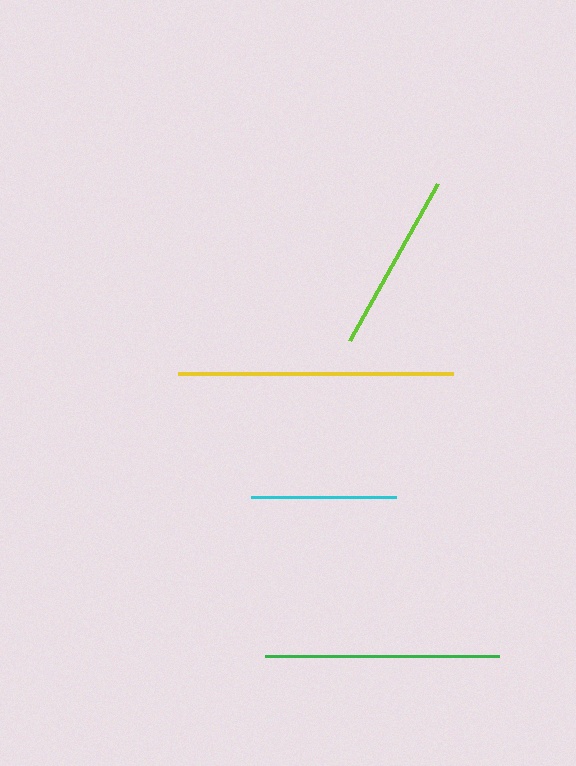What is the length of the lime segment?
The lime segment is approximately 180 pixels long.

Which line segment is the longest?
The yellow line is the longest at approximately 275 pixels.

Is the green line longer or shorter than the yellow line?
The yellow line is longer than the green line.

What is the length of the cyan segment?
The cyan segment is approximately 146 pixels long.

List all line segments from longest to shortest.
From longest to shortest: yellow, green, lime, cyan.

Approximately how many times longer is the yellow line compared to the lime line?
The yellow line is approximately 1.5 times the length of the lime line.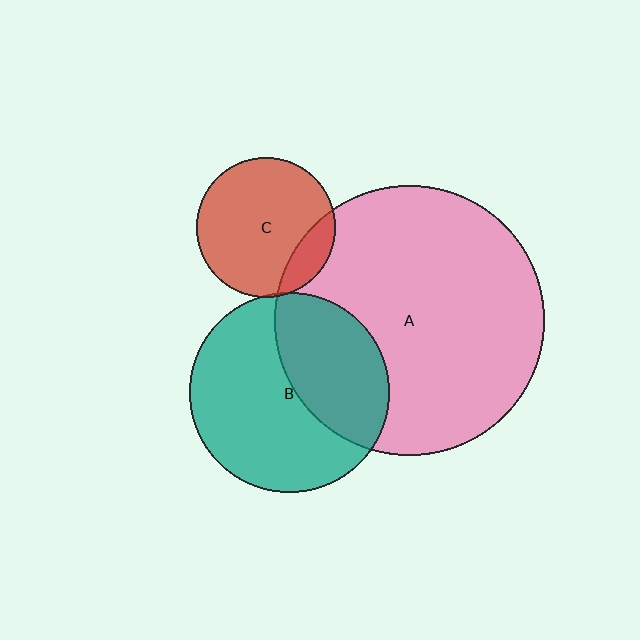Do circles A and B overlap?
Yes.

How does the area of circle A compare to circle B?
Approximately 1.8 times.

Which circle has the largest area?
Circle A (pink).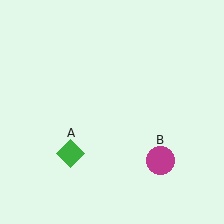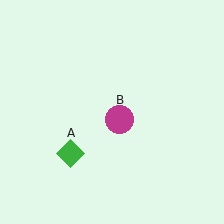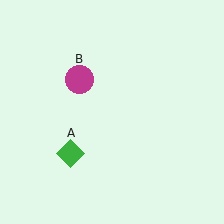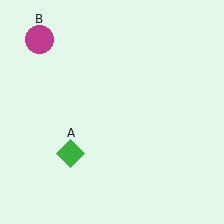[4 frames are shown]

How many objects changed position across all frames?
1 object changed position: magenta circle (object B).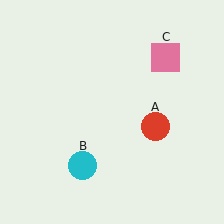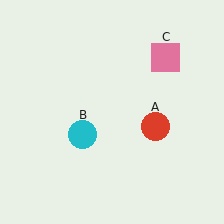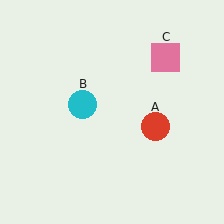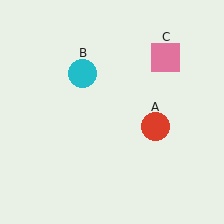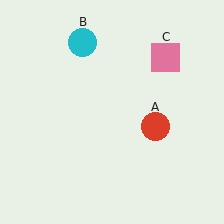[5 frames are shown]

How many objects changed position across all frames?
1 object changed position: cyan circle (object B).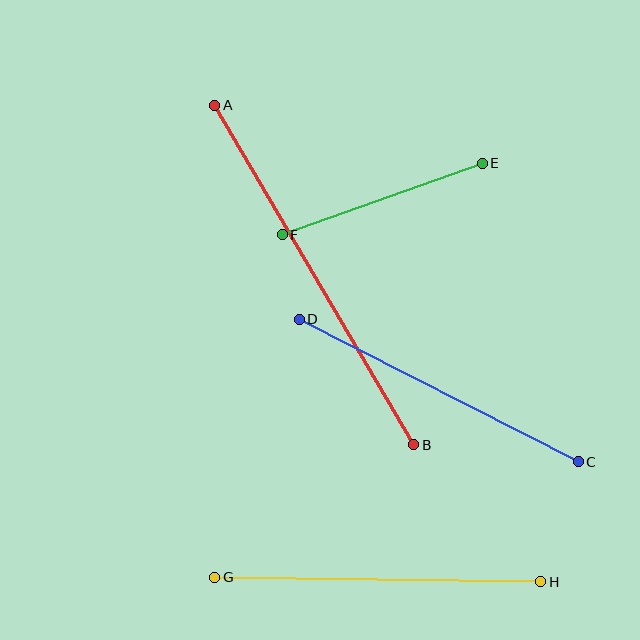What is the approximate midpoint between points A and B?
The midpoint is at approximately (314, 275) pixels.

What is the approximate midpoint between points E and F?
The midpoint is at approximately (382, 199) pixels.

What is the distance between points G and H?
The distance is approximately 326 pixels.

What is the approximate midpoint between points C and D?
The midpoint is at approximately (439, 391) pixels.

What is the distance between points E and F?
The distance is approximately 212 pixels.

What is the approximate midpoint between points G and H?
The midpoint is at approximately (378, 580) pixels.